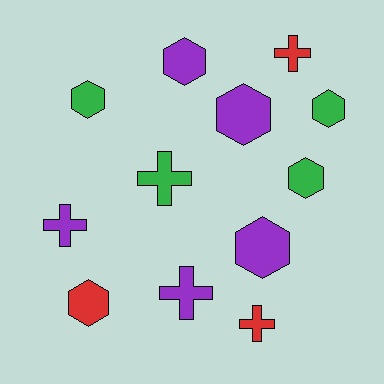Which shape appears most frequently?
Hexagon, with 7 objects.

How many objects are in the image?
There are 12 objects.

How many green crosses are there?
There is 1 green cross.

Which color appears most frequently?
Purple, with 5 objects.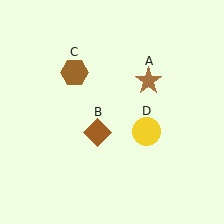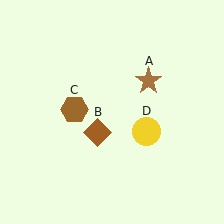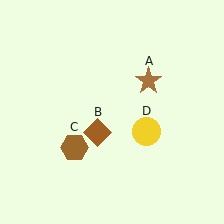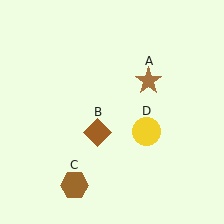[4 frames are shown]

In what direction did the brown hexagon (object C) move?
The brown hexagon (object C) moved down.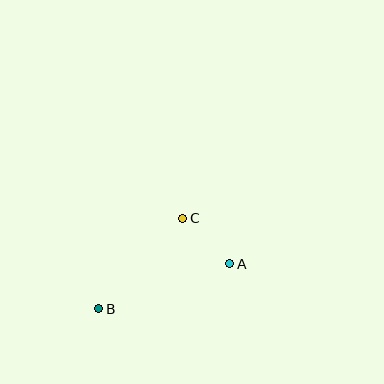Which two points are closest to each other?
Points A and C are closest to each other.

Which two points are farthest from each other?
Points A and B are farthest from each other.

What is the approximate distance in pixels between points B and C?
The distance between B and C is approximately 124 pixels.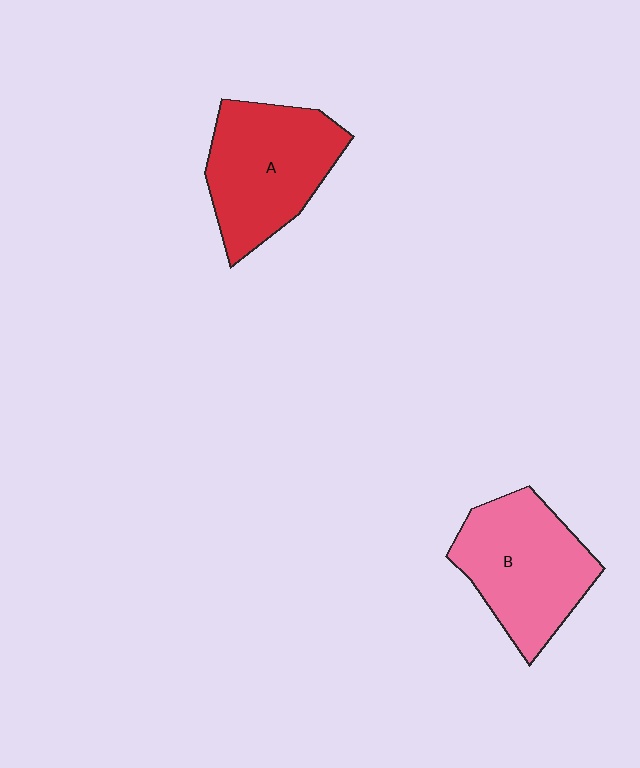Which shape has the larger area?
Shape A (red).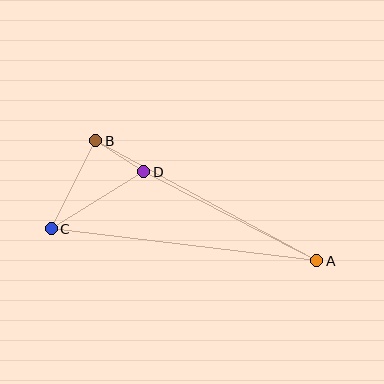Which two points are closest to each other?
Points B and D are closest to each other.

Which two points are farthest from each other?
Points A and C are farthest from each other.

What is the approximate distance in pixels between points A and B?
The distance between A and B is approximately 251 pixels.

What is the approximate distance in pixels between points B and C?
The distance between B and C is approximately 98 pixels.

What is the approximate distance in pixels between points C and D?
The distance between C and D is approximately 108 pixels.